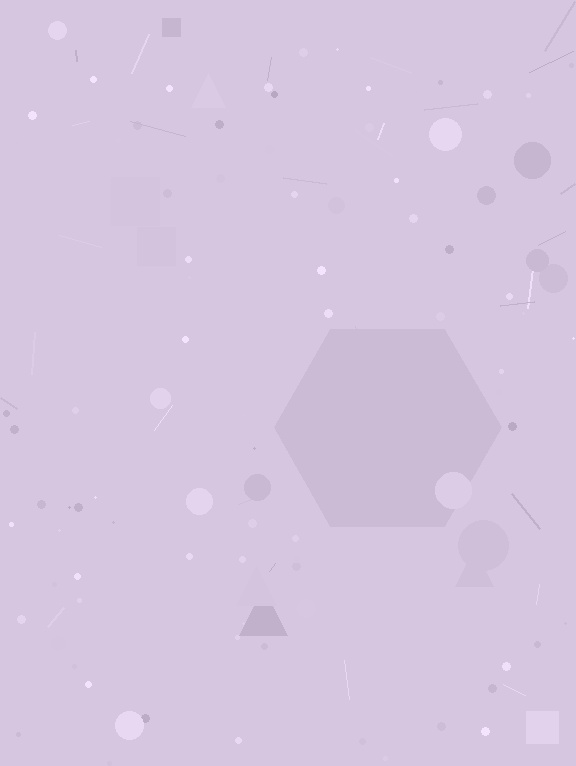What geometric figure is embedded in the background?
A hexagon is embedded in the background.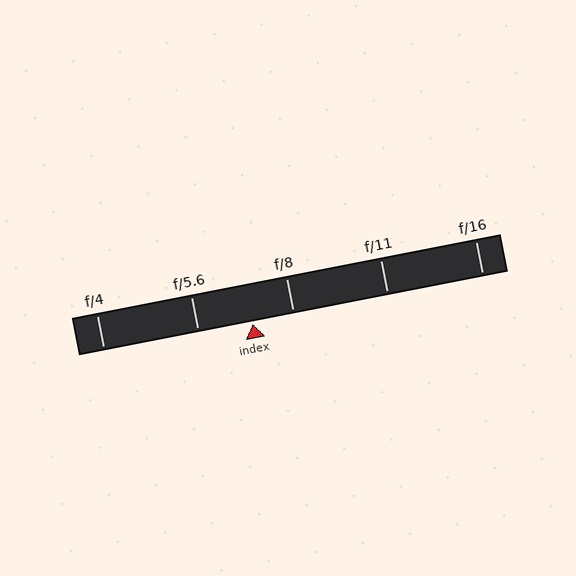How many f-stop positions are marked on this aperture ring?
There are 5 f-stop positions marked.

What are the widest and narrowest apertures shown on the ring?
The widest aperture shown is f/4 and the narrowest is f/16.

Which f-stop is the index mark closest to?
The index mark is closest to f/8.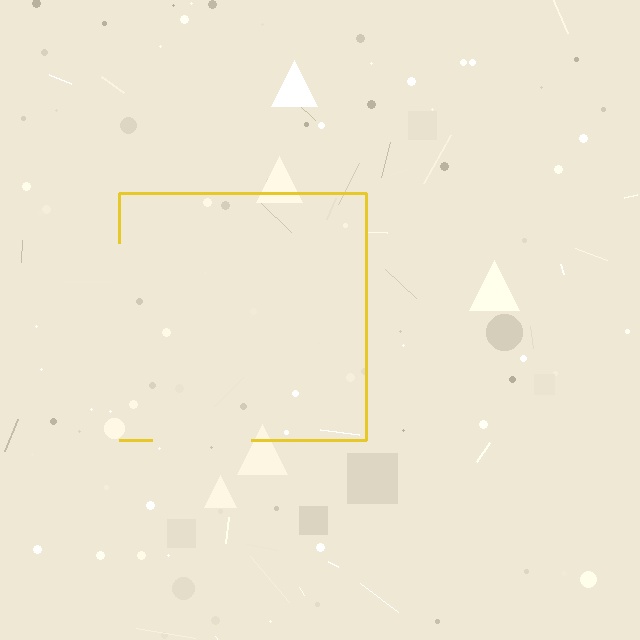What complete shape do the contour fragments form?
The contour fragments form a square.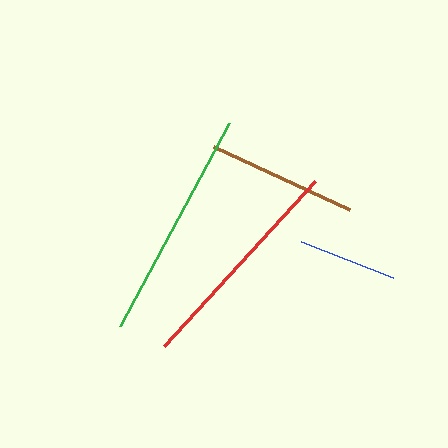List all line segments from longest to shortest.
From longest to shortest: green, red, brown, blue.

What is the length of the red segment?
The red segment is approximately 224 pixels long.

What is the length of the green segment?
The green segment is approximately 231 pixels long.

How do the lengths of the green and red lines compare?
The green and red lines are approximately the same length.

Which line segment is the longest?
The green line is the longest at approximately 231 pixels.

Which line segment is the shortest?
The blue line is the shortest at approximately 99 pixels.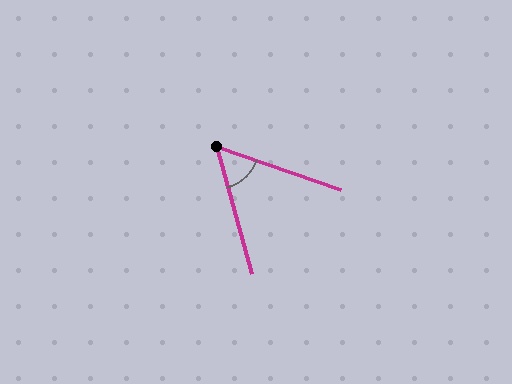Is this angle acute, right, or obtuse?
It is acute.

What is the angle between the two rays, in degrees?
Approximately 55 degrees.